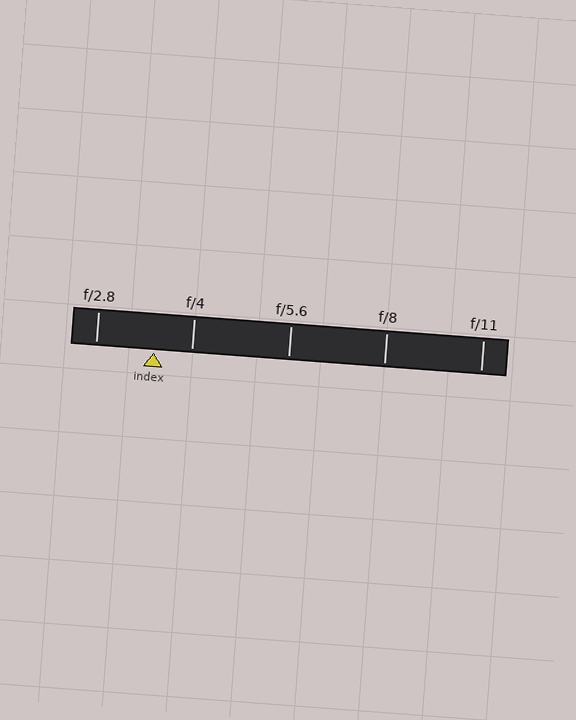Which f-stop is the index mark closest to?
The index mark is closest to f/4.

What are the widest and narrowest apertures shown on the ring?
The widest aperture shown is f/2.8 and the narrowest is f/11.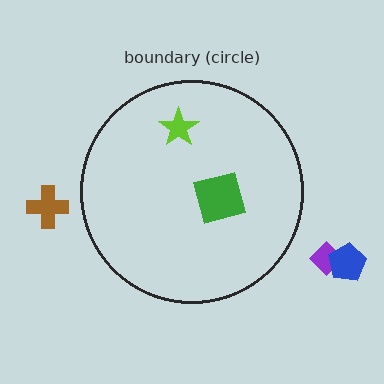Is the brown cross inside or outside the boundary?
Outside.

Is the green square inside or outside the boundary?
Inside.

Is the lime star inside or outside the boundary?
Inside.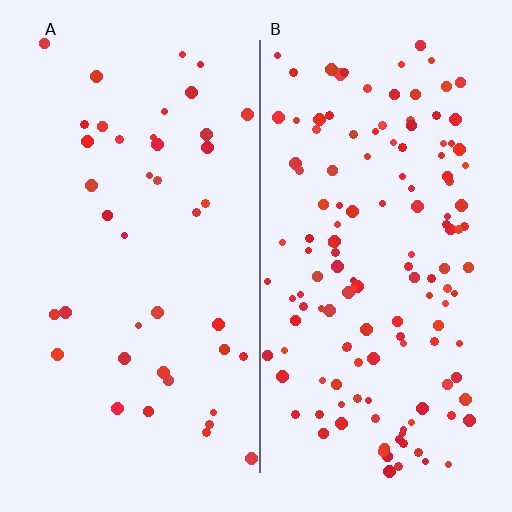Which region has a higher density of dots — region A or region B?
B (the right).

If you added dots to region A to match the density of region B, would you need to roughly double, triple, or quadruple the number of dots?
Approximately triple.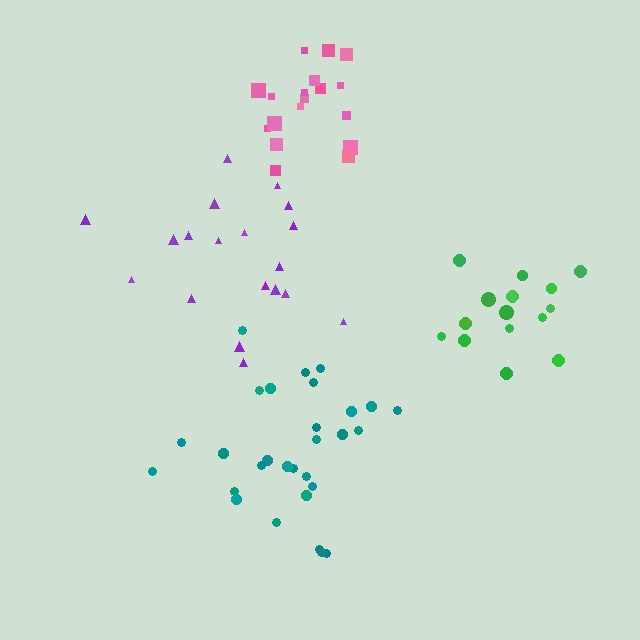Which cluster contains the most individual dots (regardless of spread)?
Teal (29).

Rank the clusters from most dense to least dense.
pink, teal, green, purple.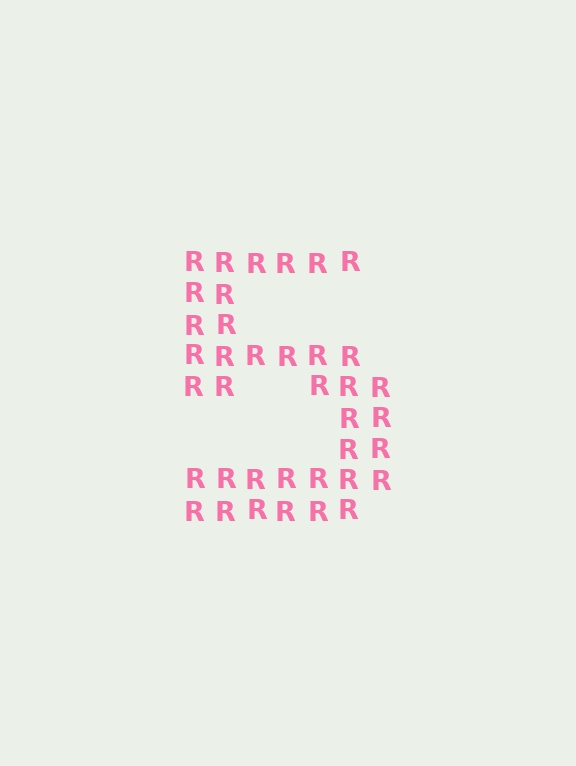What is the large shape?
The large shape is the digit 5.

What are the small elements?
The small elements are letter R's.